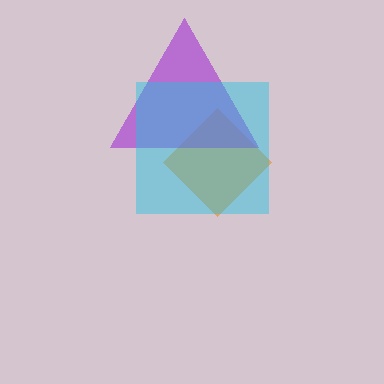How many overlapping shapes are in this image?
There are 3 overlapping shapes in the image.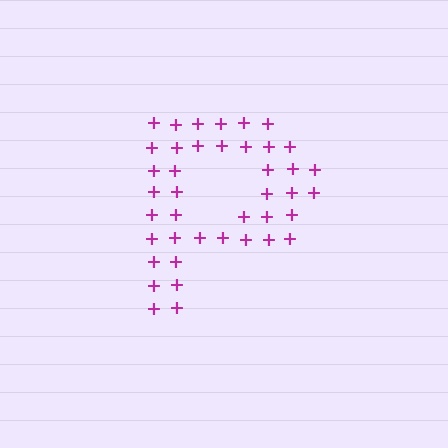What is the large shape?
The large shape is the letter P.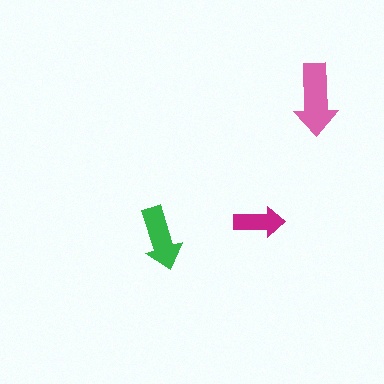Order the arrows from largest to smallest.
the pink one, the green one, the magenta one.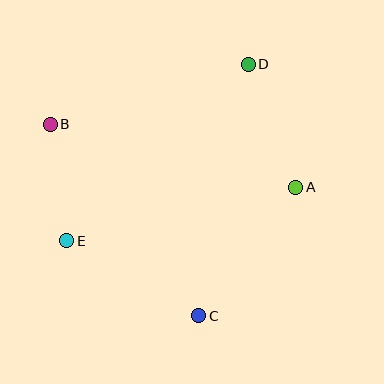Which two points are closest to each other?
Points B and E are closest to each other.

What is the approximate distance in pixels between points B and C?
The distance between B and C is approximately 242 pixels.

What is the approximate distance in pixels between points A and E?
The distance between A and E is approximately 235 pixels.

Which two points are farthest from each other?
Points C and D are farthest from each other.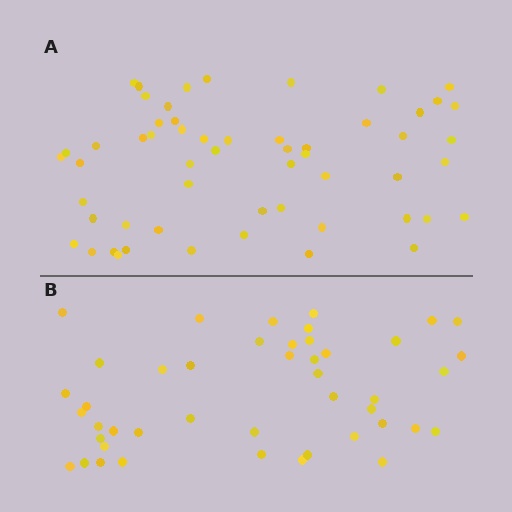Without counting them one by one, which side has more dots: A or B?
Region A (the top region) has more dots.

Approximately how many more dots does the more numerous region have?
Region A has roughly 12 or so more dots than region B.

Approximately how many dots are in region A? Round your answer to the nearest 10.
About 60 dots. (The exact count is 56, which rounds to 60.)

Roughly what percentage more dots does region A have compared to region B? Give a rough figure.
About 25% more.